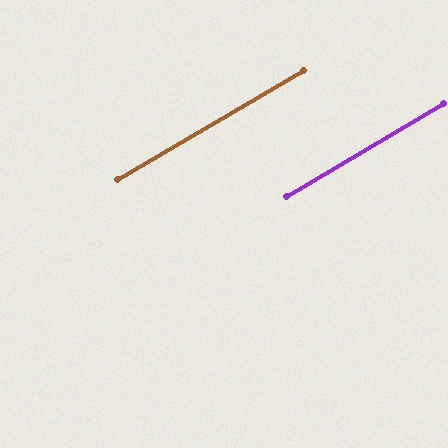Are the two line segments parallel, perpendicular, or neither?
Parallel — their directions differ by only 0.2°.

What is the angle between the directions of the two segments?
Approximately 0 degrees.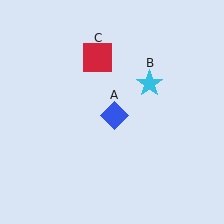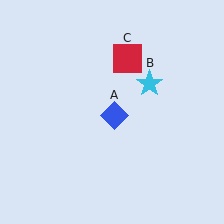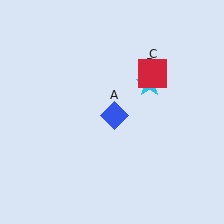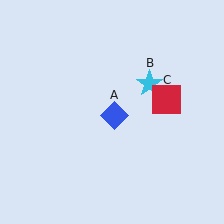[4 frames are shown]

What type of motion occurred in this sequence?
The red square (object C) rotated clockwise around the center of the scene.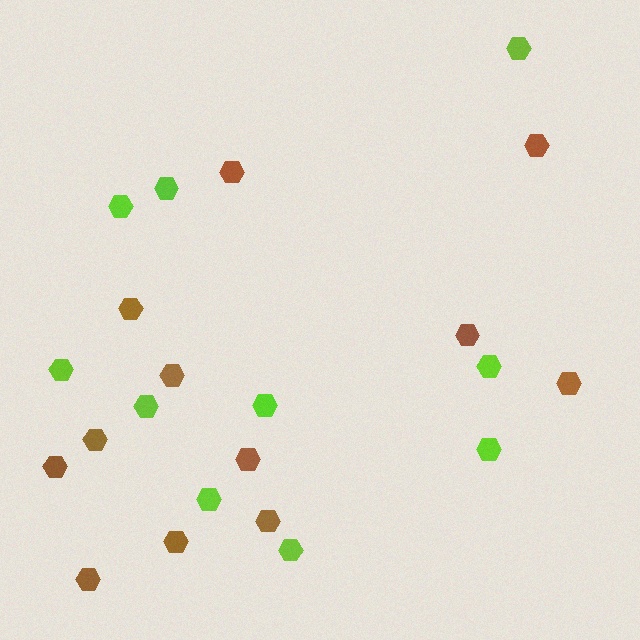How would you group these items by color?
There are 2 groups: one group of brown hexagons (12) and one group of lime hexagons (10).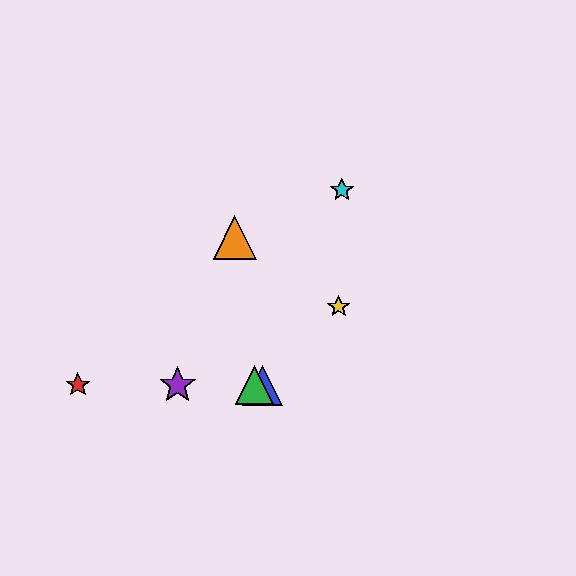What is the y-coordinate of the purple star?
The purple star is at y≈385.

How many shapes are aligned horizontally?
4 shapes (the red star, the blue triangle, the green triangle, the purple star) are aligned horizontally.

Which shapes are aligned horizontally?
The red star, the blue triangle, the green triangle, the purple star are aligned horizontally.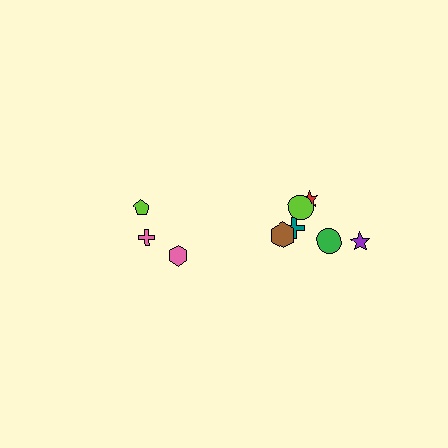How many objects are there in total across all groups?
There are 9 objects.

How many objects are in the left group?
There are 3 objects.